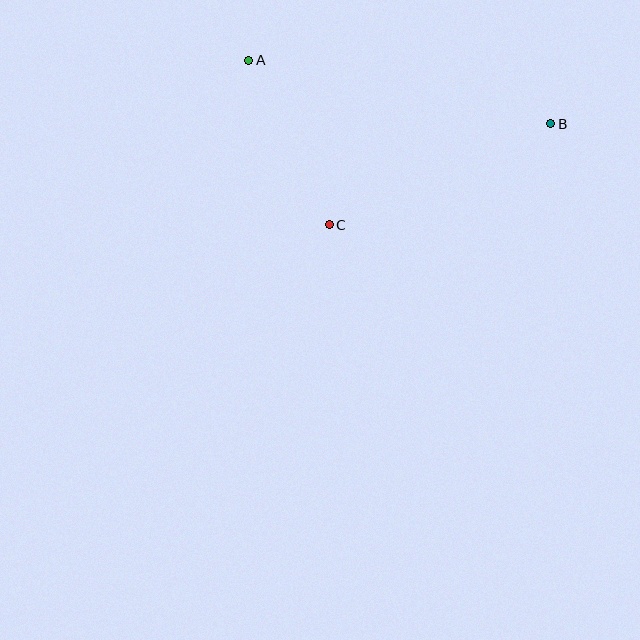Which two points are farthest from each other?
Points A and B are farthest from each other.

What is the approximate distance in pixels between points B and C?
The distance between B and C is approximately 243 pixels.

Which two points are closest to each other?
Points A and C are closest to each other.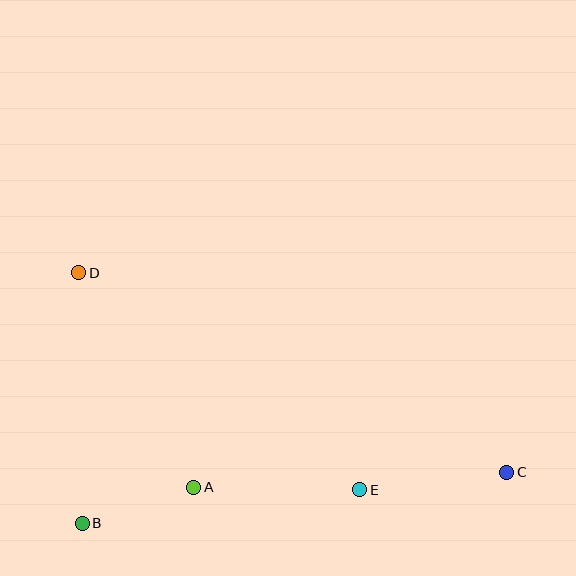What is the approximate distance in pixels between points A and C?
The distance between A and C is approximately 313 pixels.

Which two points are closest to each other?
Points A and B are closest to each other.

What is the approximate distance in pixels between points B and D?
The distance between B and D is approximately 251 pixels.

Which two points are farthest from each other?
Points C and D are farthest from each other.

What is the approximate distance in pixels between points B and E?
The distance between B and E is approximately 280 pixels.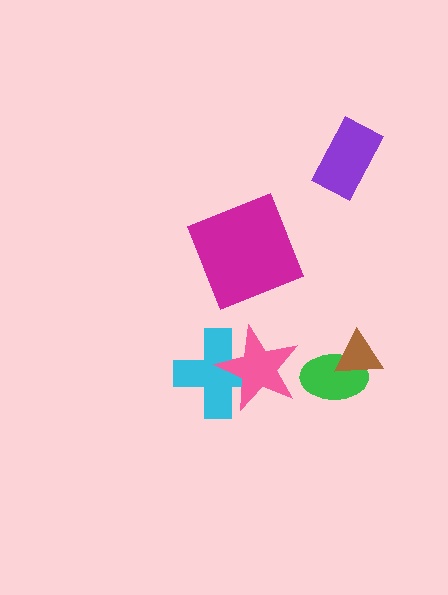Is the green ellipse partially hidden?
Yes, it is partially covered by another shape.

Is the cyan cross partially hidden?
Yes, it is partially covered by another shape.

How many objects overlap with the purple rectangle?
0 objects overlap with the purple rectangle.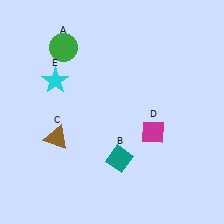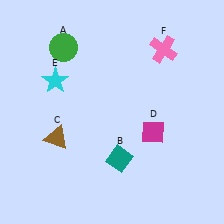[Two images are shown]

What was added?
A pink cross (F) was added in Image 2.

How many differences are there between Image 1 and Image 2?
There is 1 difference between the two images.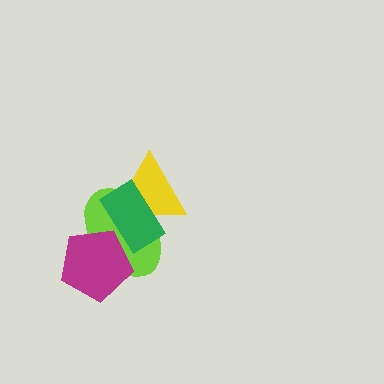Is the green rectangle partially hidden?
No, no other shape covers it.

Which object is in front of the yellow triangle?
The green rectangle is in front of the yellow triangle.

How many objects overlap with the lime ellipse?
3 objects overlap with the lime ellipse.